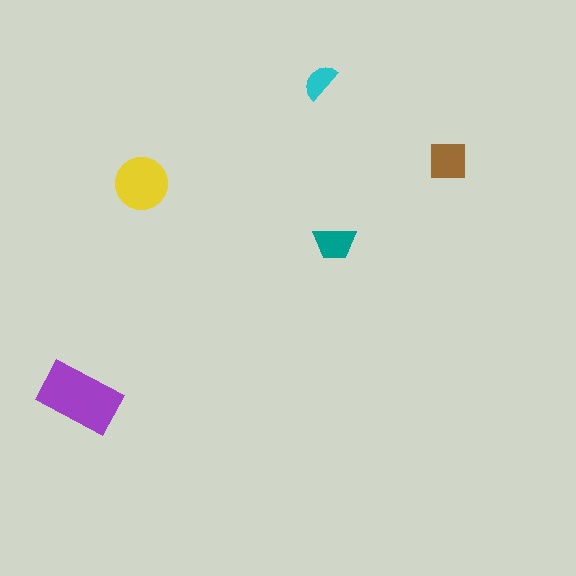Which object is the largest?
The purple rectangle.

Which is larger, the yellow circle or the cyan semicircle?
The yellow circle.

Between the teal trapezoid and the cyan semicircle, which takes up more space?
The teal trapezoid.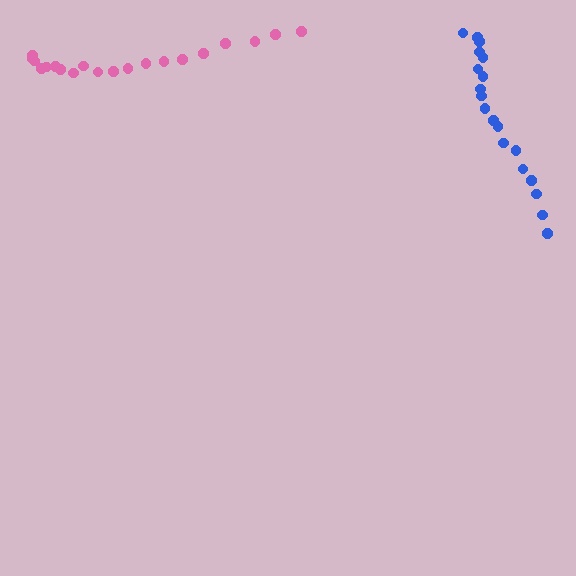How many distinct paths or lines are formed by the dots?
There are 2 distinct paths.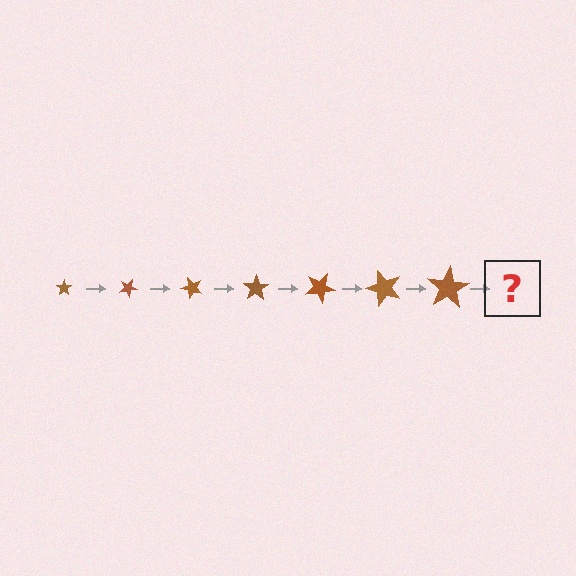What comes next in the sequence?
The next element should be a star, larger than the previous one and rotated 175 degrees from the start.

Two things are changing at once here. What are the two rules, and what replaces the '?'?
The two rules are that the star grows larger each step and it rotates 25 degrees each step. The '?' should be a star, larger than the previous one and rotated 175 degrees from the start.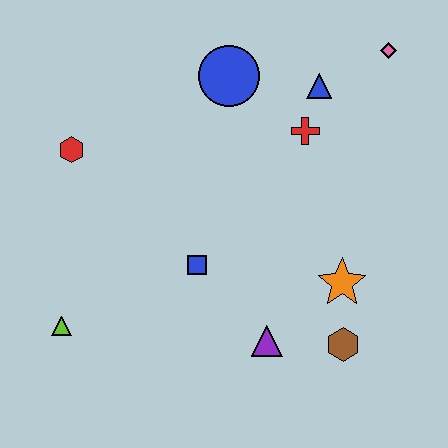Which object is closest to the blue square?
The purple triangle is closest to the blue square.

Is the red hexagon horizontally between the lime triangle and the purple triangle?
Yes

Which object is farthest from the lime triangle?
The pink diamond is farthest from the lime triangle.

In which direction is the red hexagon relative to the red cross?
The red hexagon is to the left of the red cross.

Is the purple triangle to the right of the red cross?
No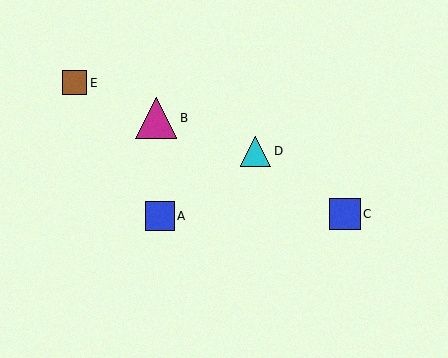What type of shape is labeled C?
Shape C is a blue square.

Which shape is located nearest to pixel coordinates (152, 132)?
The magenta triangle (labeled B) at (156, 118) is nearest to that location.